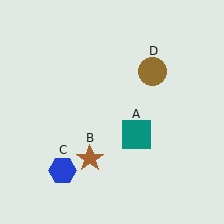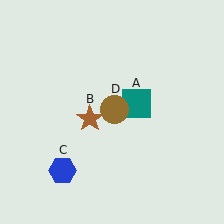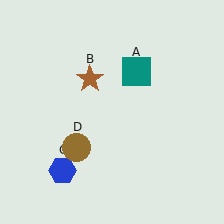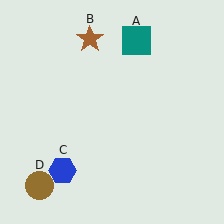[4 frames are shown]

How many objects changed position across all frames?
3 objects changed position: teal square (object A), brown star (object B), brown circle (object D).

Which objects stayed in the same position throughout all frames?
Blue hexagon (object C) remained stationary.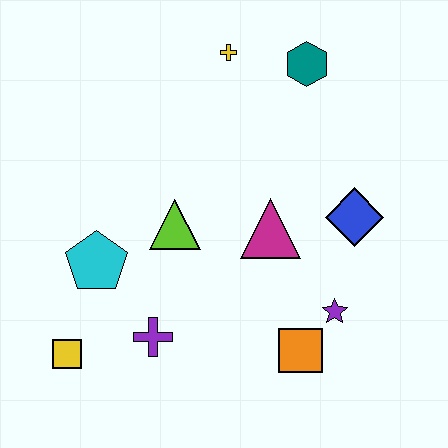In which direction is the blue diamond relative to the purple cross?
The blue diamond is to the right of the purple cross.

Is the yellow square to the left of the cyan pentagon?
Yes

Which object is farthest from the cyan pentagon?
The teal hexagon is farthest from the cyan pentagon.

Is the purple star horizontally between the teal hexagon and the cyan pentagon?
No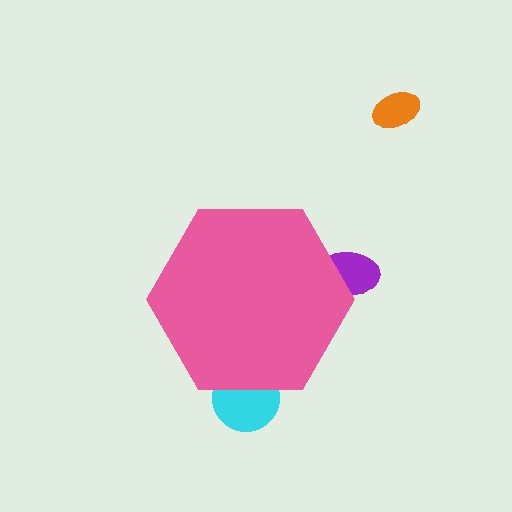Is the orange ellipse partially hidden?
No, the orange ellipse is fully visible.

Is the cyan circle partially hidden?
Yes, the cyan circle is partially hidden behind the pink hexagon.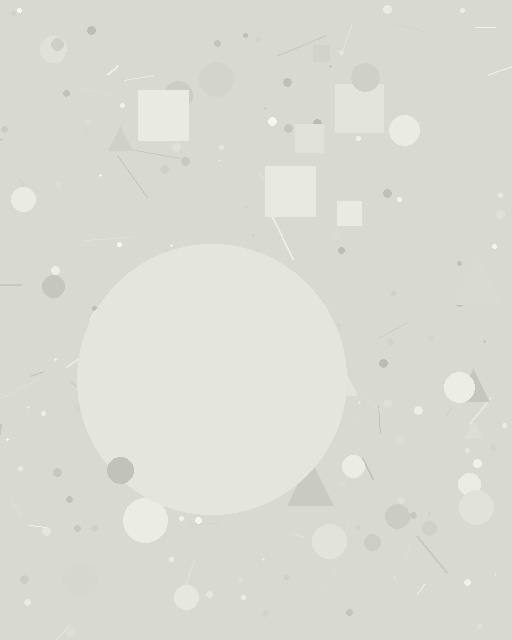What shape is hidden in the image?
A circle is hidden in the image.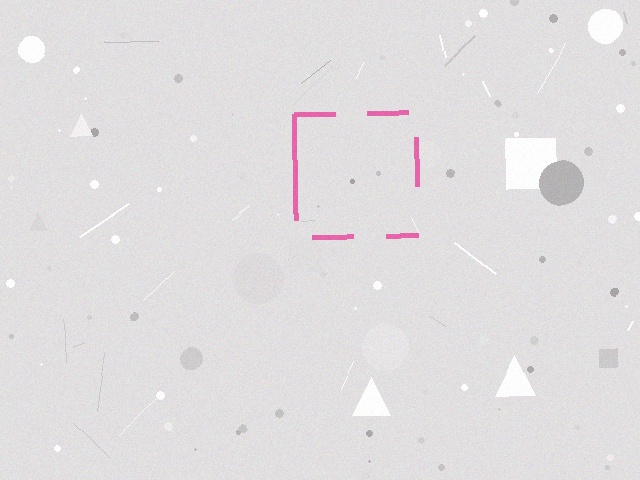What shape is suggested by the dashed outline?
The dashed outline suggests a square.